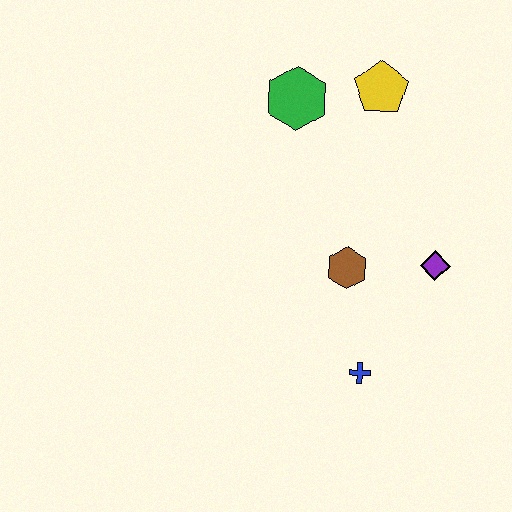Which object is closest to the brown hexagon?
The purple diamond is closest to the brown hexagon.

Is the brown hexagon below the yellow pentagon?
Yes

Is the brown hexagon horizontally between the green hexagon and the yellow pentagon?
Yes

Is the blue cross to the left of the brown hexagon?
No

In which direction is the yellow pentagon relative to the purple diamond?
The yellow pentagon is above the purple diamond.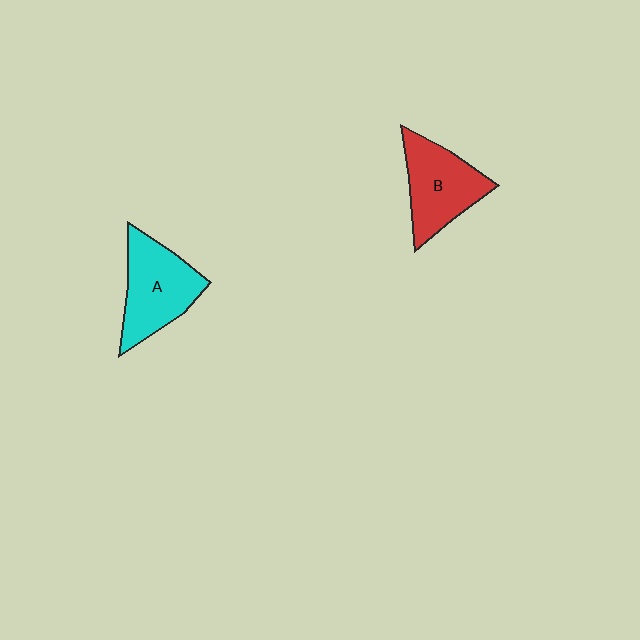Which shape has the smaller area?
Shape B (red).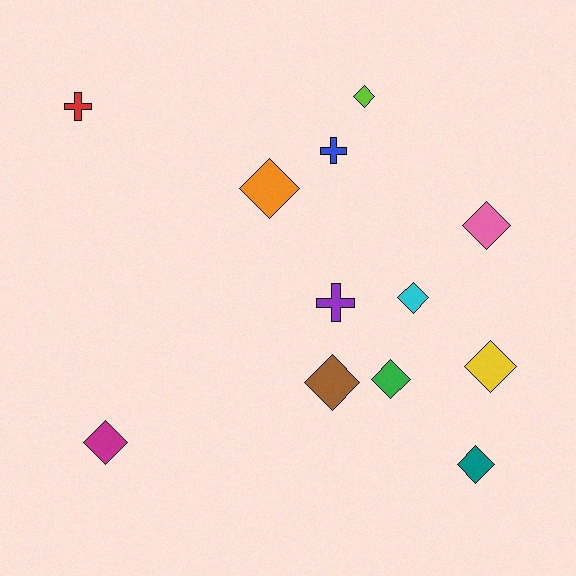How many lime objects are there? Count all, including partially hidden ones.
There is 1 lime object.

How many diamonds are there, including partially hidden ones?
There are 9 diamonds.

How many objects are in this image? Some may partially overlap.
There are 12 objects.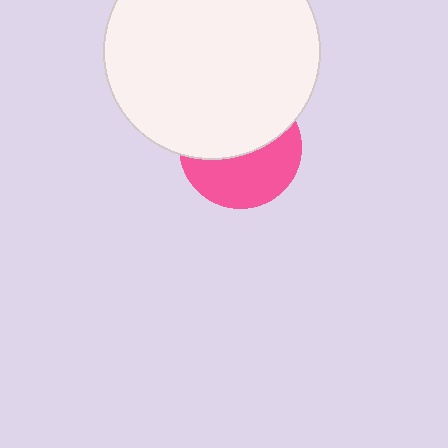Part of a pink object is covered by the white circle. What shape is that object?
It is a circle.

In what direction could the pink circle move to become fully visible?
The pink circle could move down. That would shift it out from behind the white circle entirely.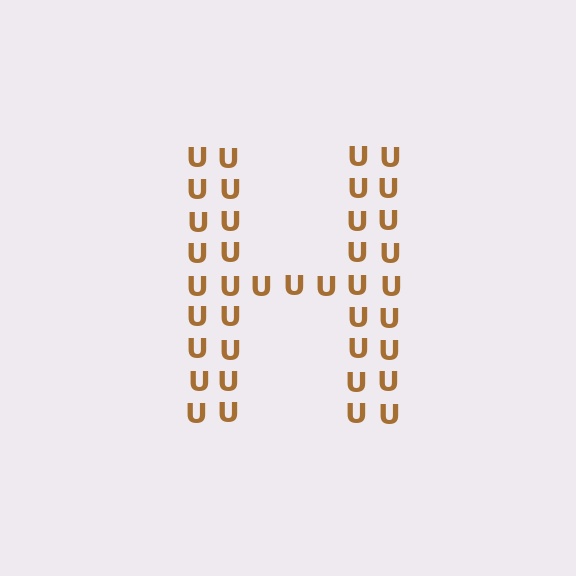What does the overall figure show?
The overall figure shows the letter H.